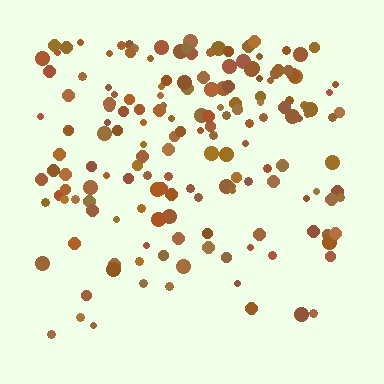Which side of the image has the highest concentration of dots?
The top.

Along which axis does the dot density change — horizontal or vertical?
Vertical.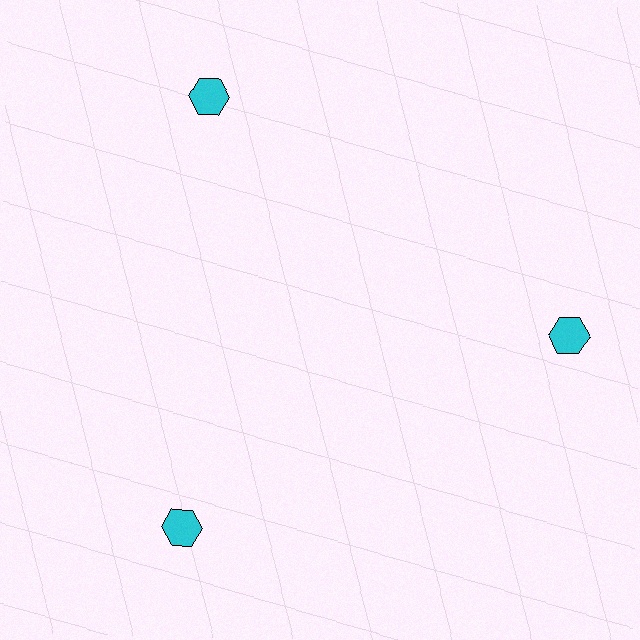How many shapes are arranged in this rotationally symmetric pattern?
There are 3 shapes, arranged in 3 groups of 1.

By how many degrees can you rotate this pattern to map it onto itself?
The pattern maps onto itself every 120 degrees of rotation.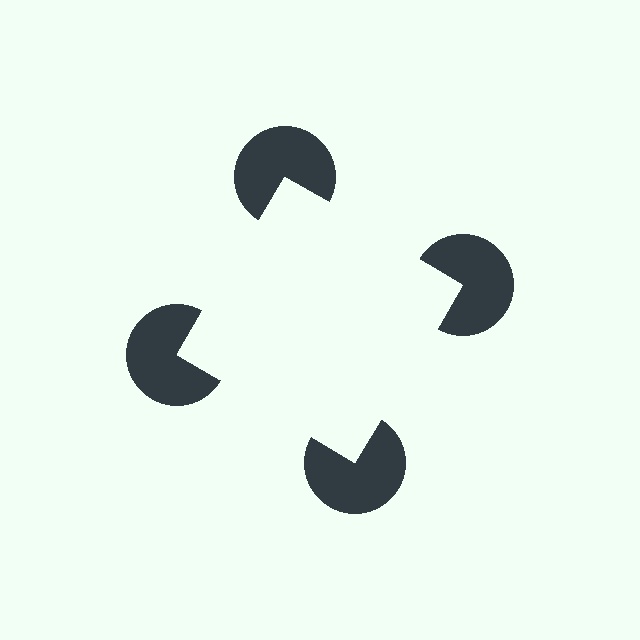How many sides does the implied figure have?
4 sides.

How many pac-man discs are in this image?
There are 4 — one at each vertex of the illusory square.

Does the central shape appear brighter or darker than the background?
It typically appears slightly brighter than the background, even though no actual brightness change is drawn.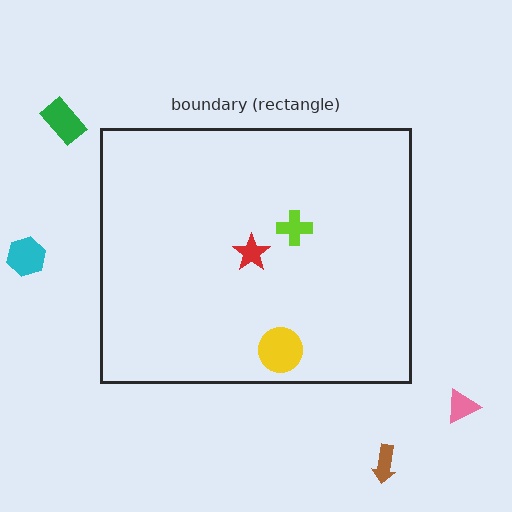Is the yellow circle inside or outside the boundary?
Inside.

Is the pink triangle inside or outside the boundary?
Outside.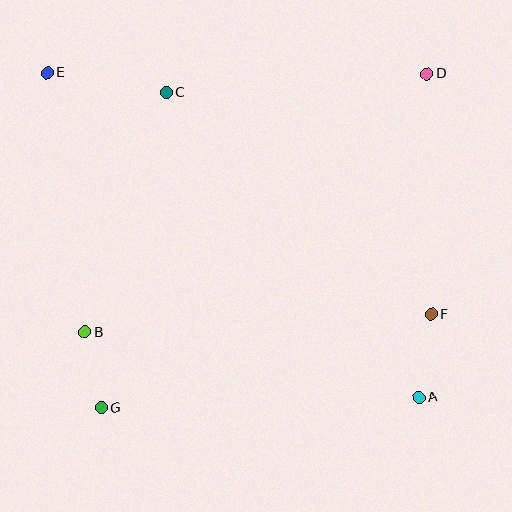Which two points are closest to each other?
Points B and G are closest to each other.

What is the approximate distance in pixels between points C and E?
The distance between C and E is approximately 121 pixels.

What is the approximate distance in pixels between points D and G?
The distance between D and G is approximately 467 pixels.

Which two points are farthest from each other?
Points A and E are farthest from each other.